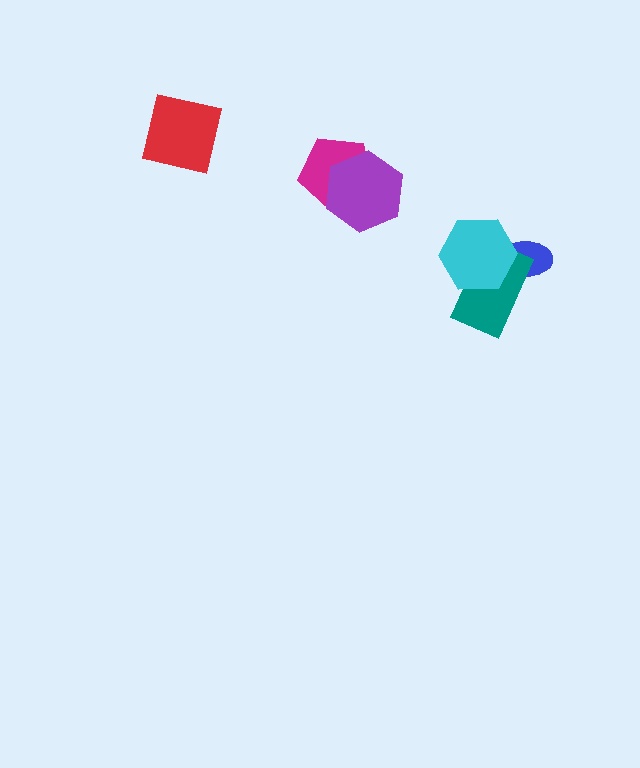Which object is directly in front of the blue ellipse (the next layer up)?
The teal rectangle is directly in front of the blue ellipse.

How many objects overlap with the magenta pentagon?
1 object overlaps with the magenta pentagon.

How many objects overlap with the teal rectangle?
2 objects overlap with the teal rectangle.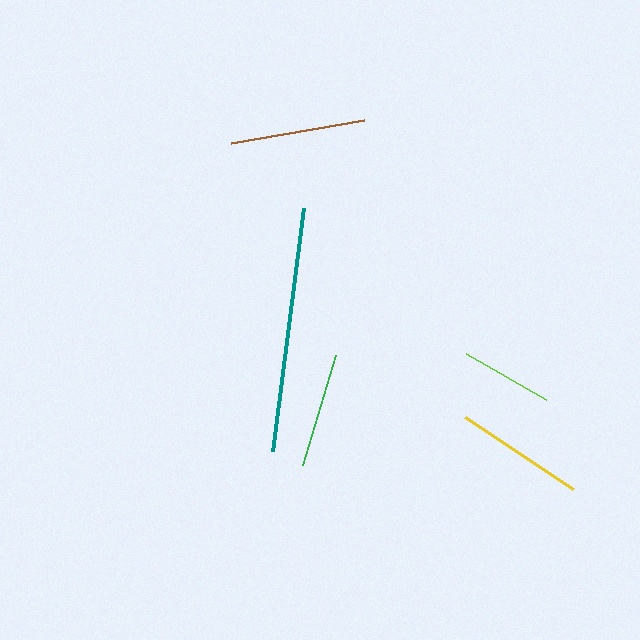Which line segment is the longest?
The teal line is the longest at approximately 245 pixels.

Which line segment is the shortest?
The lime line is the shortest at approximately 93 pixels.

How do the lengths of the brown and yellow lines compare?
The brown and yellow lines are approximately the same length.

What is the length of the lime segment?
The lime segment is approximately 93 pixels long.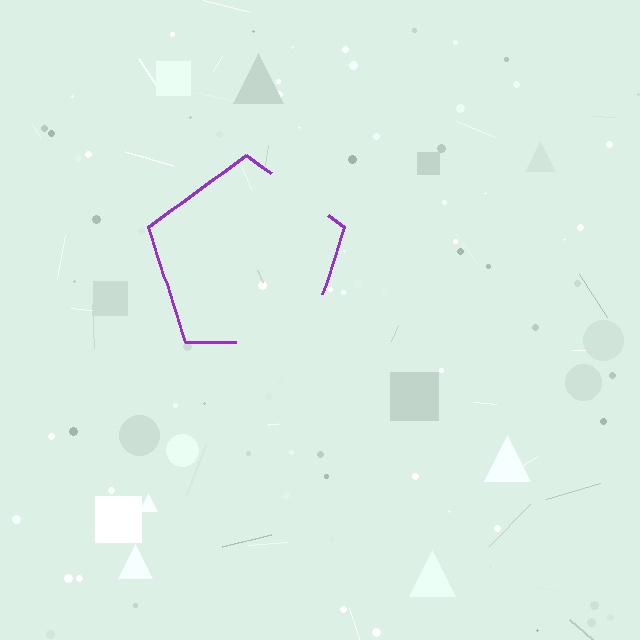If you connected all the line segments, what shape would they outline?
They would outline a pentagon.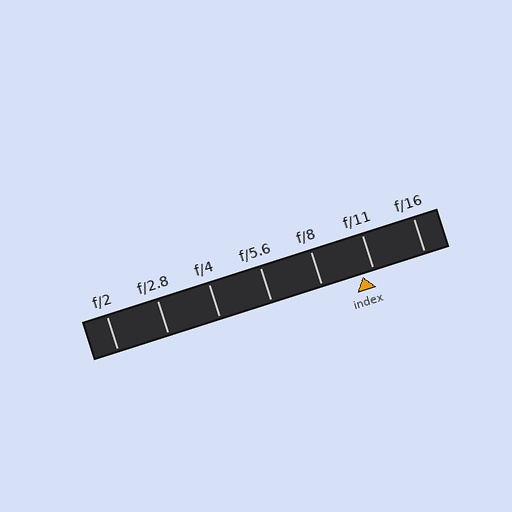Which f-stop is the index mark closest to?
The index mark is closest to f/11.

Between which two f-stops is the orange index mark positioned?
The index mark is between f/8 and f/11.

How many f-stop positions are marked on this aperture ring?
There are 7 f-stop positions marked.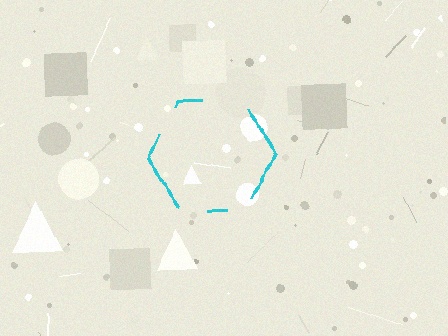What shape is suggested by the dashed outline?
The dashed outline suggests a hexagon.